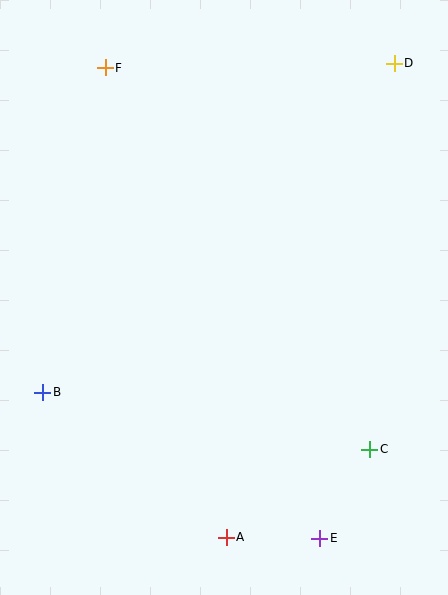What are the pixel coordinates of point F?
Point F is at (105, 68).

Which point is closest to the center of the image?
Point B at (43, 392) is closest to the center.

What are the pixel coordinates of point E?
Point E is at (320, 538).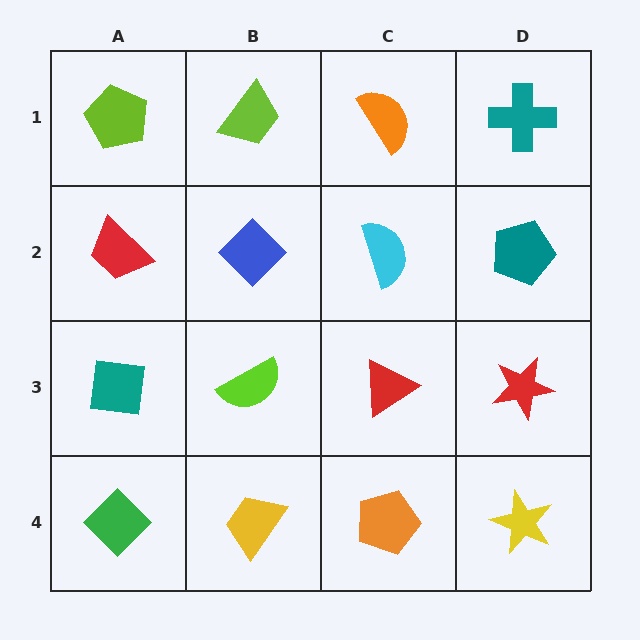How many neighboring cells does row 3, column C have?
4.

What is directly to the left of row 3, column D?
A red triangle.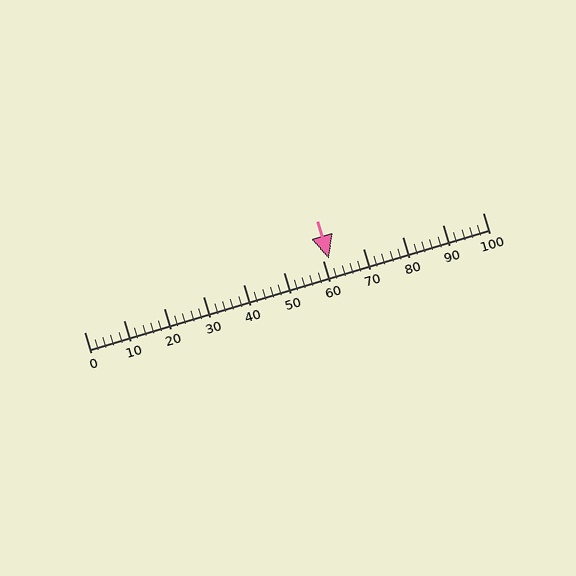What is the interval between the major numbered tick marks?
The major tick marks are spaced 10 units apart.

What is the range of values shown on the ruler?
The ruler shows values from 0 to 100.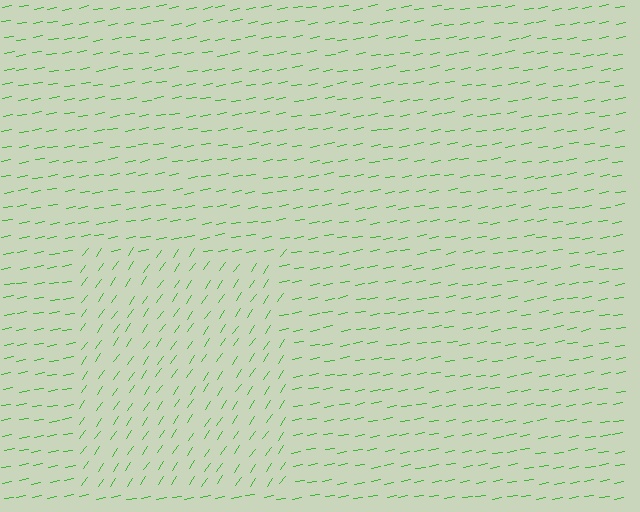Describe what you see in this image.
The image is filled with small green line segments. A rectangle region in the image has lines oriented differently from the surrounding lines, creating a visible texture boundary.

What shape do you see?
I see a rectangle.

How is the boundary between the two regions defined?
The boundary is defined purely by a change in line orientation (approximately 45 degrees difference). All lines are the same color and thickness.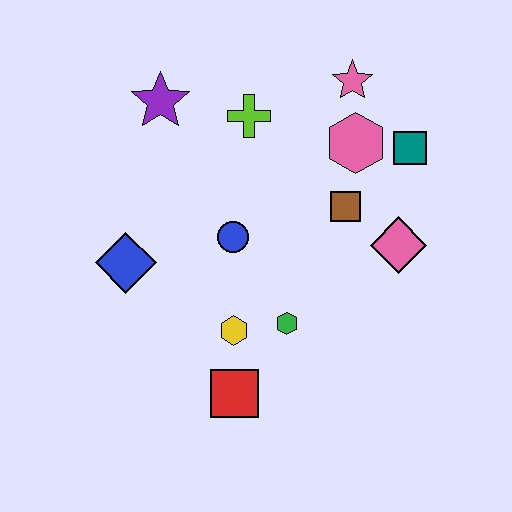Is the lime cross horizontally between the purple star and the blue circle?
No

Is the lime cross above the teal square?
Yes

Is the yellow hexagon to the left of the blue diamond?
No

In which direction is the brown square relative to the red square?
The brown square is above the red square.